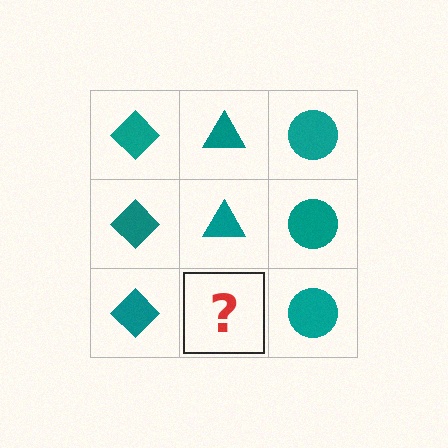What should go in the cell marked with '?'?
The missing cell should contain a teal triangle.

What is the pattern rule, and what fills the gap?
The rule is that each column has a consistent shape. The gap should be filled with a teal triangle.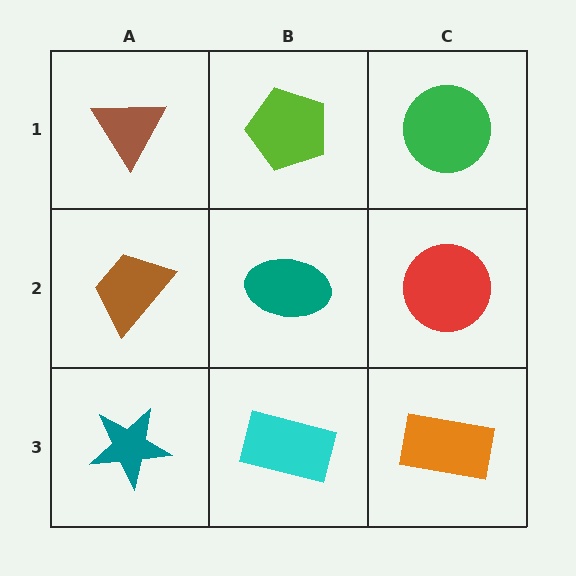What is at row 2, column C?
A red circle.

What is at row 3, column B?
A cyan rectangle.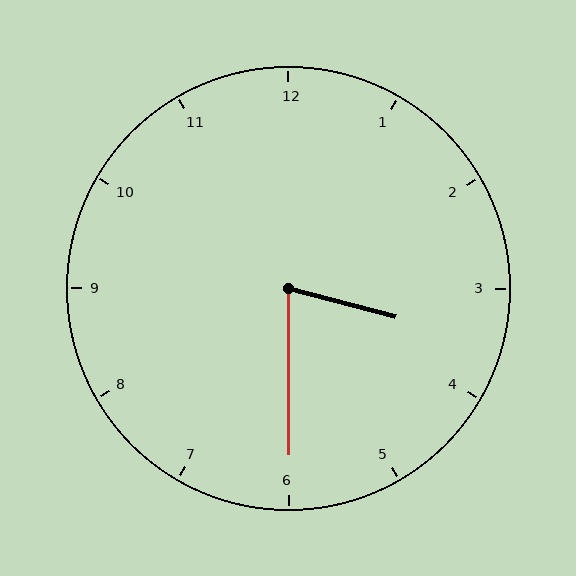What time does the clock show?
3:30.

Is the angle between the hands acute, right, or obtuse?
It is acute.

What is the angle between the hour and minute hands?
Approximately 75 degrees.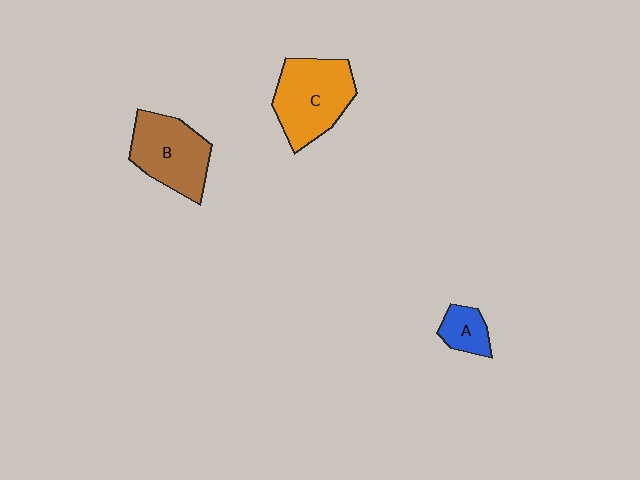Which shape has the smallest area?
Shape A (blue).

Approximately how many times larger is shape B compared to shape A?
Approximately 2.6 times.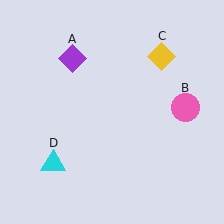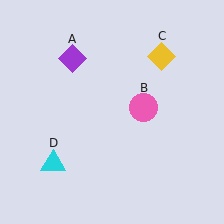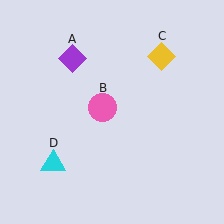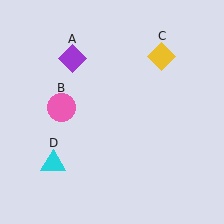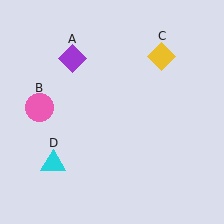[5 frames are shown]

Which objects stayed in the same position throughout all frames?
Purple diamond (object A) and yellow diamond (object C) and cyan triangle (object D) remained stationary.